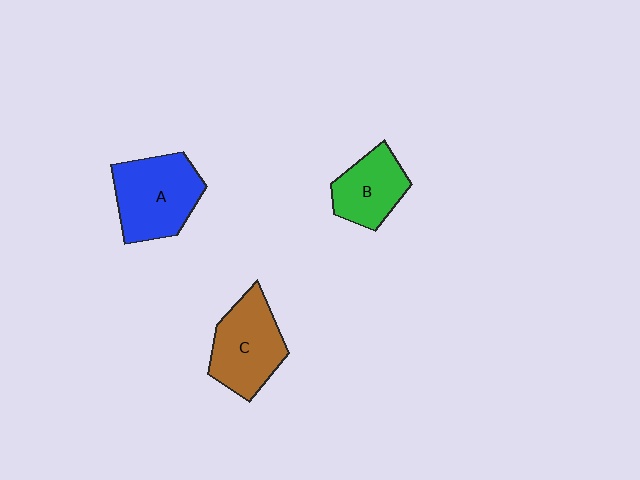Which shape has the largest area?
Shape A (blue).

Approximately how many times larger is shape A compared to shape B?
Approximately 1.4 times.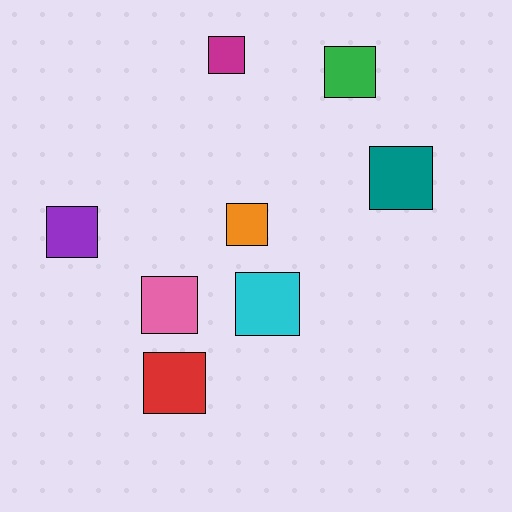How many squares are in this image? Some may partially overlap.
There are 8 squares.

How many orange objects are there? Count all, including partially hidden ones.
There is 1 orange object.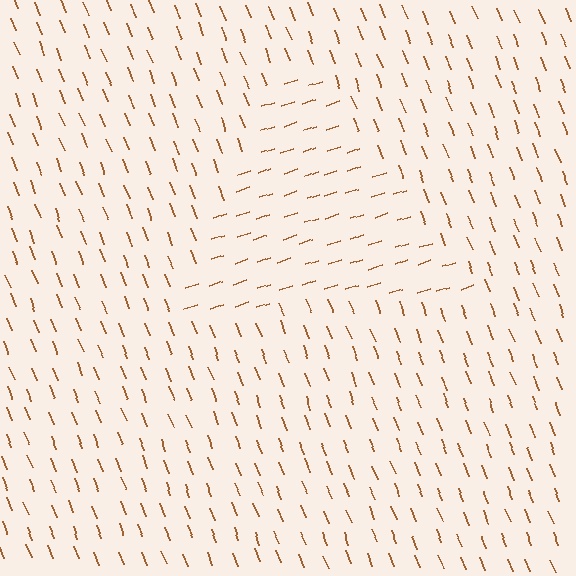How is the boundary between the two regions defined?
The boundary is defined purely by a change in line orientation (approximately 87 degrees difference). All lines are the same color and thickness.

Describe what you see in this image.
The image is filled with small brown line segments. A triangle region in the image has lines oriented differently from the surrounding lines, creating a visible texture boundary.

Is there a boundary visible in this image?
Yes, there is a texture boundary formed by a change in line orientation.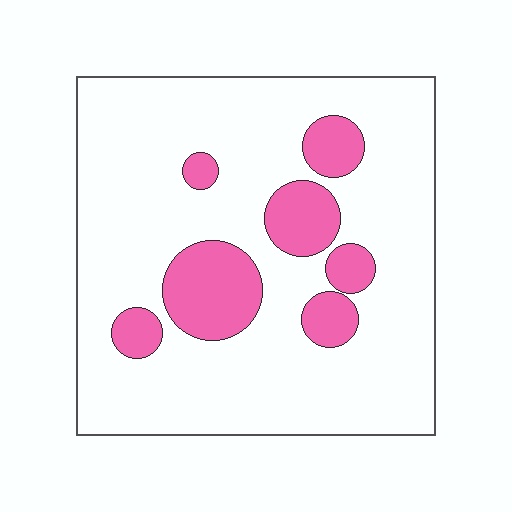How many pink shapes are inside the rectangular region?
7.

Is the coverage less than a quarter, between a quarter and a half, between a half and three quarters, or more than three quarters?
Less than a quarter.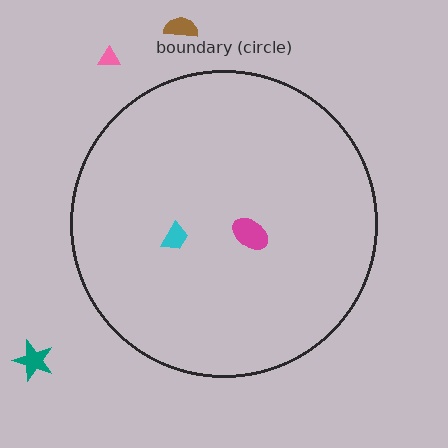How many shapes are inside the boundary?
2 inside, 3 outside.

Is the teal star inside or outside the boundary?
Outside.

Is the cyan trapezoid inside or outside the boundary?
Inside.